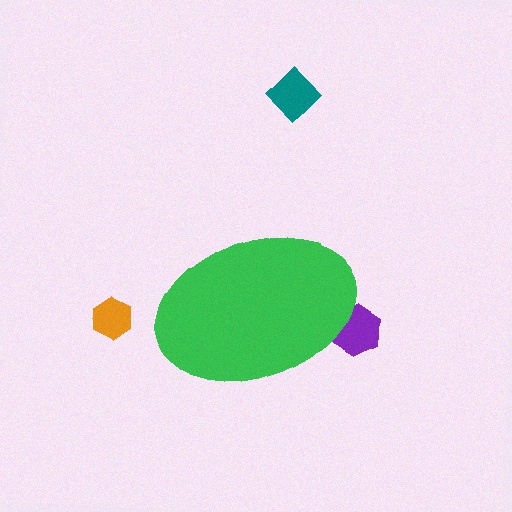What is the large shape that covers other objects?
A green ellipse.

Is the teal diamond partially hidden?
No, the teal diamond is fully visible.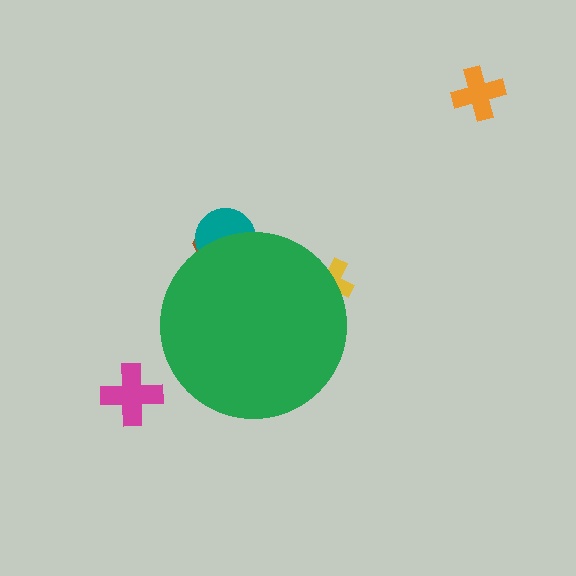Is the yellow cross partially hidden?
Yes, the yellow cross is partially hidden behind the green circle.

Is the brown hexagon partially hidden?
Yes, the brown hexagon is partially hidden behind the green circle.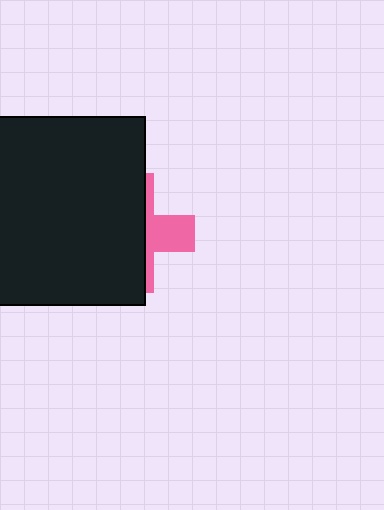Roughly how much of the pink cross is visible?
A small part of it is visible (roughly 34%).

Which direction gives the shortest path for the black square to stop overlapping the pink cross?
Moving left gives the shortest separation.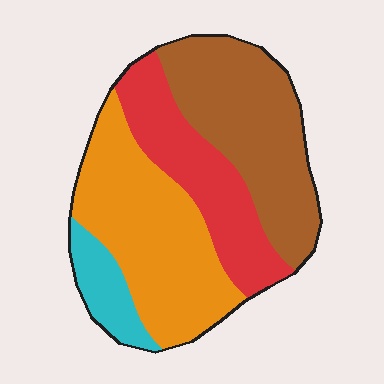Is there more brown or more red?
Brown.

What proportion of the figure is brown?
Brown covers about 35% of the figure.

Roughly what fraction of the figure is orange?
Orange takes up between a quarter and a half of the figure.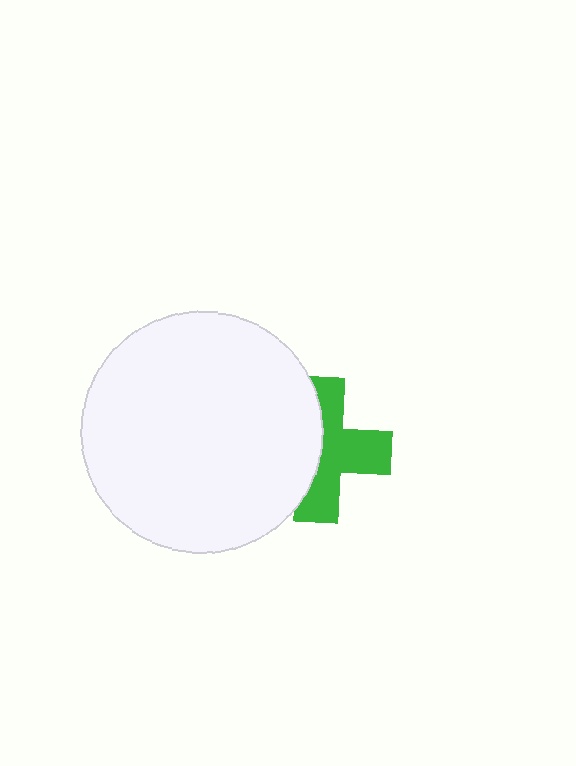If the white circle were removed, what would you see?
You would see the complete green cross.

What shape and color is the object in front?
The object in front is a white circle.